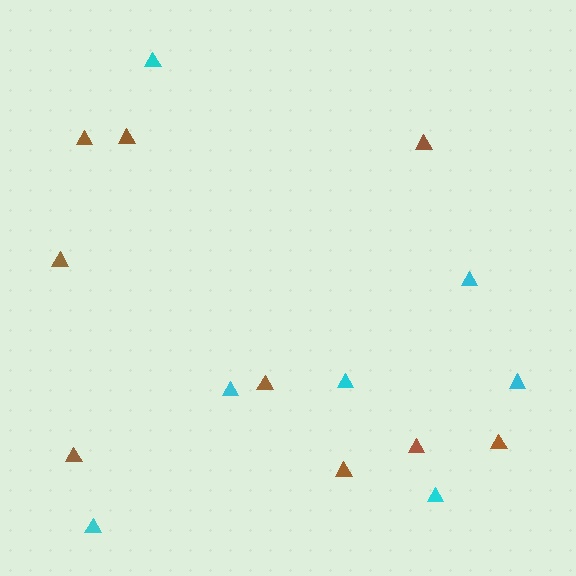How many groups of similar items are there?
There are 2 groups: one group of brown triangles (9) and one group of cyan triangles (7).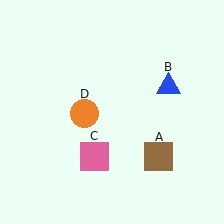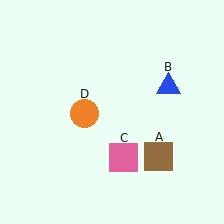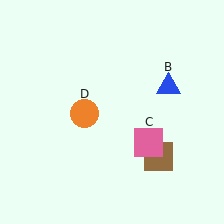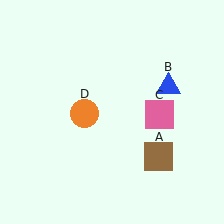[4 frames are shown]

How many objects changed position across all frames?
1 object changed position: pink square (object C).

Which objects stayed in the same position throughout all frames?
Brown square (object A) and blue triangle (object B) and orange circle (object D) remained stationary.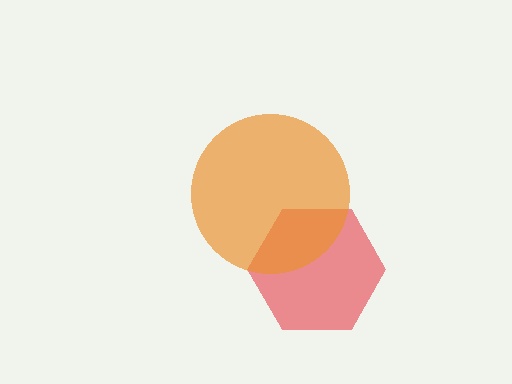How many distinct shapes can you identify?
There are 2 distinct shapes: a red hexagon, an orange circle.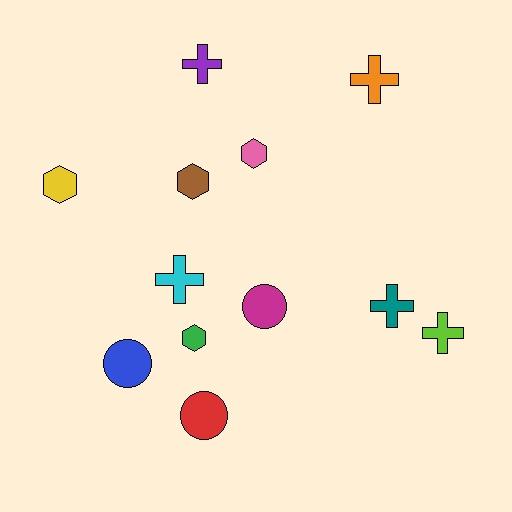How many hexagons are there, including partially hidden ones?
There are 4 hexagons.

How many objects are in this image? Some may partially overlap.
There are 12 objects.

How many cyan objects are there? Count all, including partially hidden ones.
There is 1 cyan object.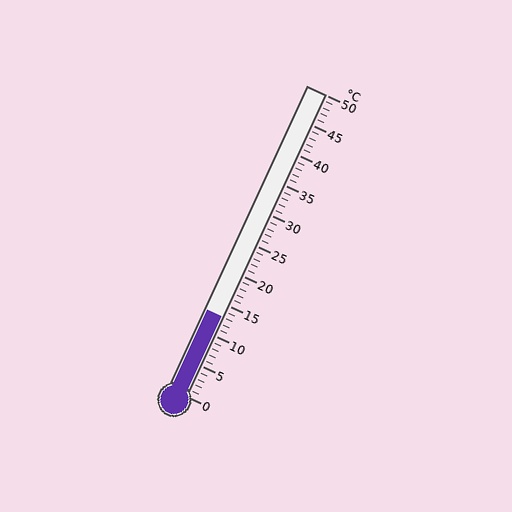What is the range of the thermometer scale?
The thermometer scale ranges from 0°C to 50°C.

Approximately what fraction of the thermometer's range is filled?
The thermometer is filled to approximately 25% of its range.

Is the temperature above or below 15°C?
The temperature is below 15°C.